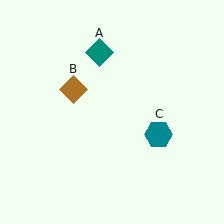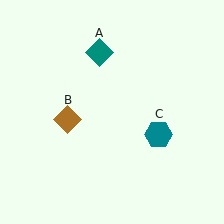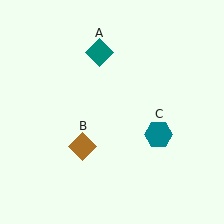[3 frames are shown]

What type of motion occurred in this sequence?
The brown diamond (object B) rotated counterclockwise around the center of the scene.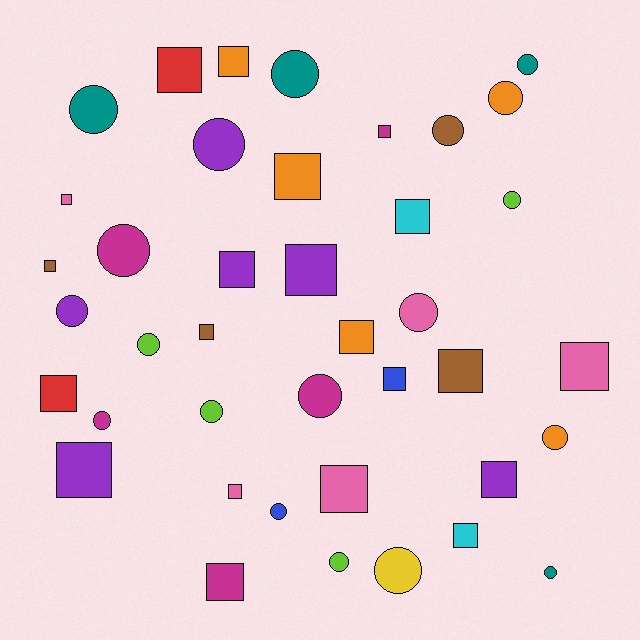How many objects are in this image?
There are 40 objects.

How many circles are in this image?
There are 19 circles.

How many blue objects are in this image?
There are 2 blue objects.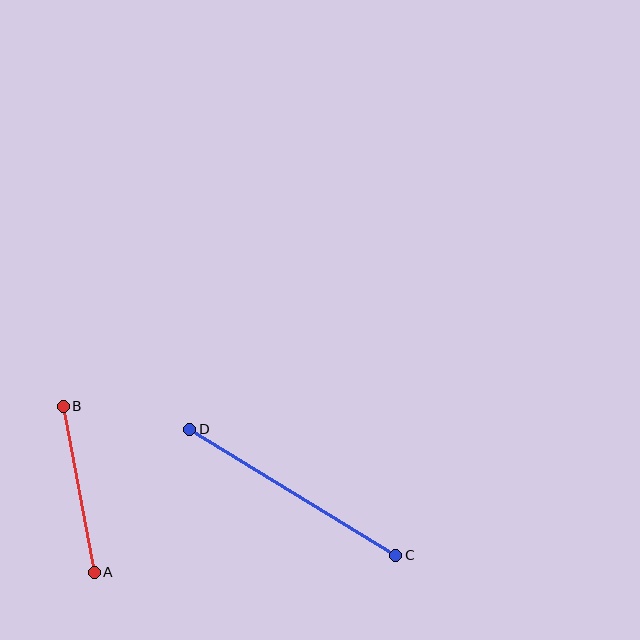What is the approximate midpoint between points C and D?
The midpoint is at approximately (293, 492) pixels.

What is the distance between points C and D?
The distance is approximately 241 pixels.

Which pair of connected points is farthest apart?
Points C and D are farthest apart.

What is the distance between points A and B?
The distance is approximately 169 pixels.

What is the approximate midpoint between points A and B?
The midpoint is at approximately (79, 489) pixels.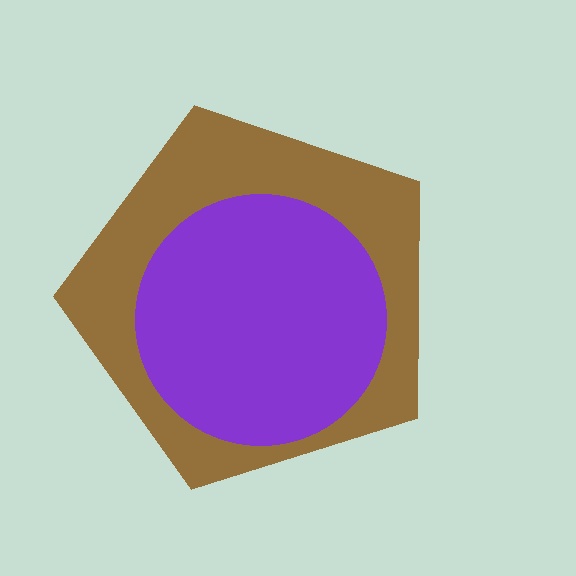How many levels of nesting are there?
2.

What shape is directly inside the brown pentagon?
The purple circle.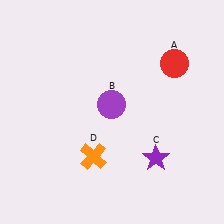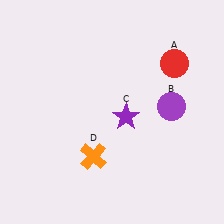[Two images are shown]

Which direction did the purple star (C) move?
The purple star (C) moved up.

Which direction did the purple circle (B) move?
The purple circle (B) moved right.